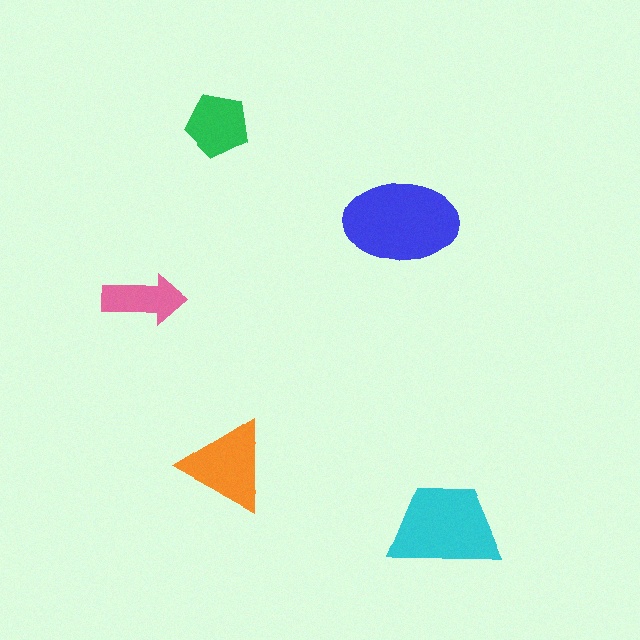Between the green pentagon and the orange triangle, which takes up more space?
The orange triangle.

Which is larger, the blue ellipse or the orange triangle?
The blue ellipse.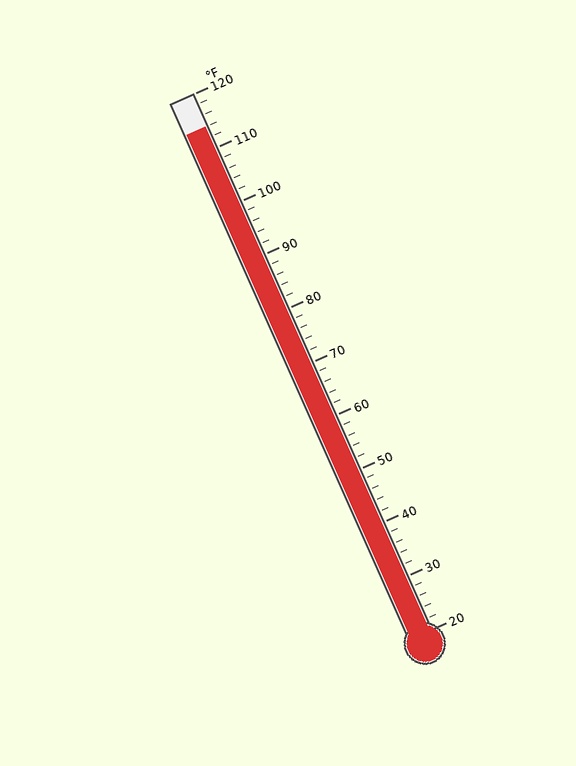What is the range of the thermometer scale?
The thermometer scale ranges from 20°F to 120°F.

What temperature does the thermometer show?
The thermometer shows approximately 114°F.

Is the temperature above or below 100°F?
The temperature is above 100°F.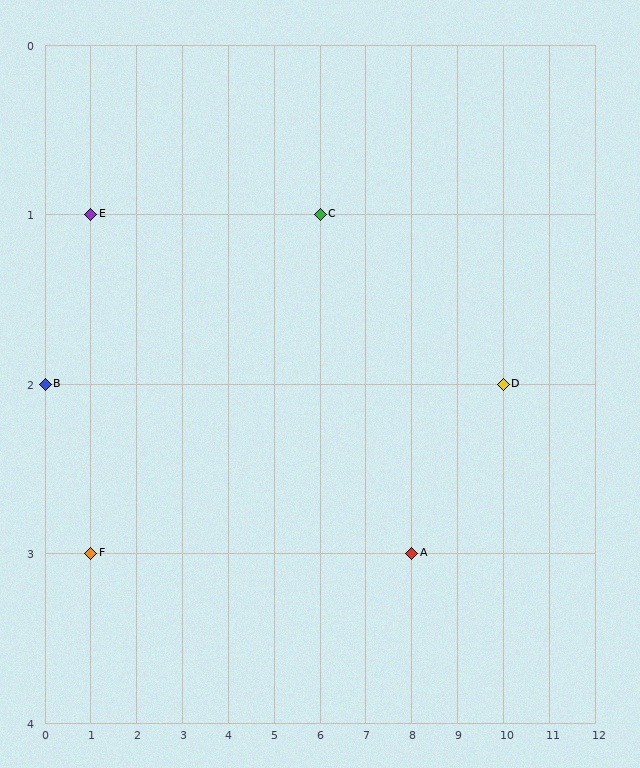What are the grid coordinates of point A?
Point A is at grid coordinates (8, 3).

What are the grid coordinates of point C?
Point C is at grid coordinates (6, 1).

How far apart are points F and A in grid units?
Points F and A are 7 columns apart.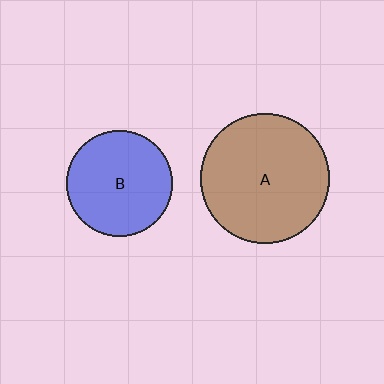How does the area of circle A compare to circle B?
Approximately 1.5 times.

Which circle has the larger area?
Circle A (brown).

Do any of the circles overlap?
No, none of the circles overlap.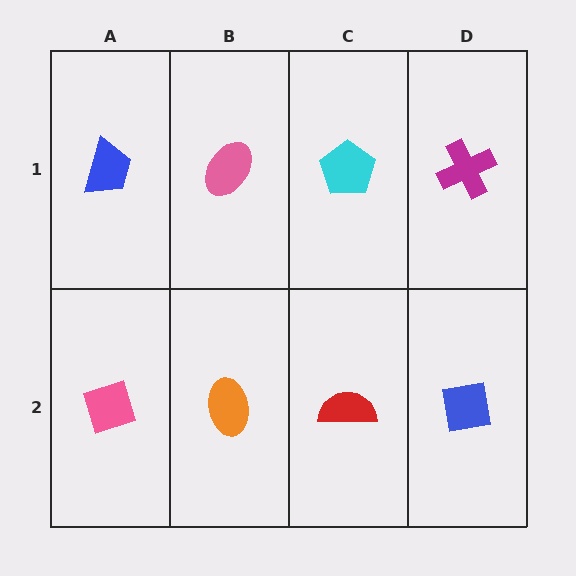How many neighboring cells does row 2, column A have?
2.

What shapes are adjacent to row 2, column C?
A cyan pentagon (row 1, column C), an orange ellipse (row 2, column B), a blue square (row 2, column D).